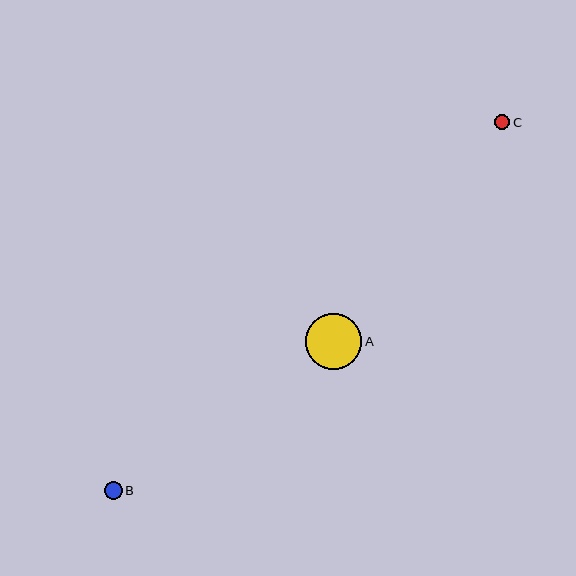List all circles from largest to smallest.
From largest to smallest: A, B, C.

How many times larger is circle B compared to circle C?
Circle B is approximately 1.2 times the size of circle C.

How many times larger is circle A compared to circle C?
Circle A is approximately 3.7 times the size of circle C.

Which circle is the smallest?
Circle C is the smallest with a size of approximately 15 pixels.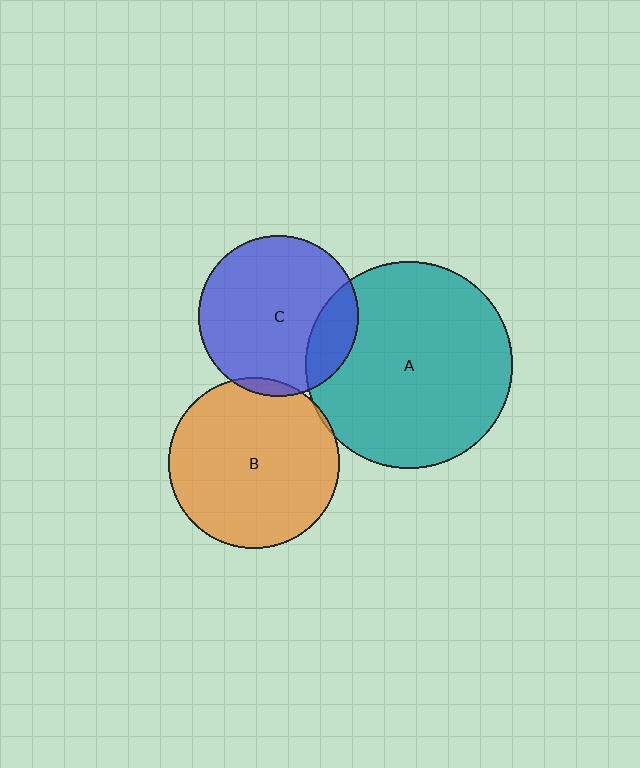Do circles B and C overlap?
Yes.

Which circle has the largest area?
Circle A (teal).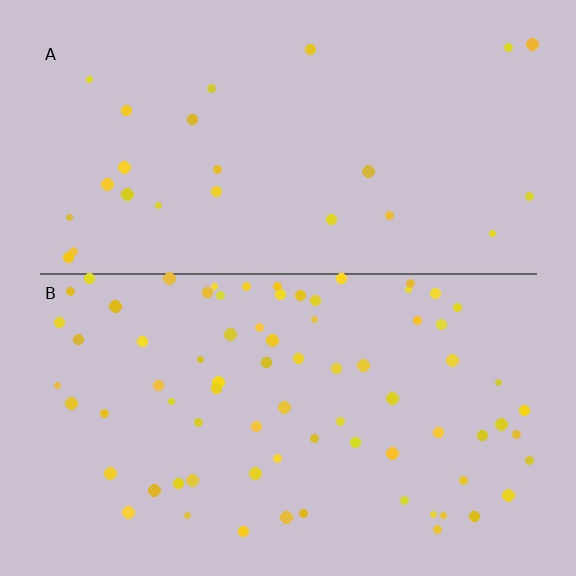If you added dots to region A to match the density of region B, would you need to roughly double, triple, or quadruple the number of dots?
Approximately triple.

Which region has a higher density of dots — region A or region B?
B (the bottom).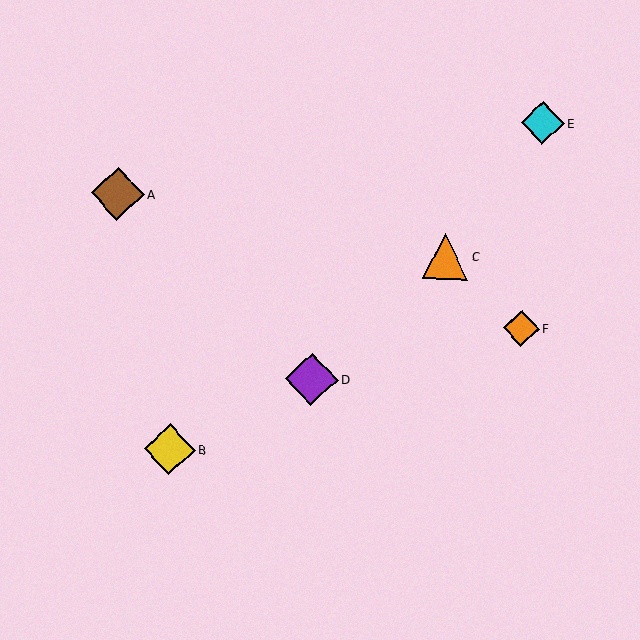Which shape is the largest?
The brown diamond (labeled A) is the largest.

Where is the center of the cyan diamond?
The center of the cyan diamond is at (543, 123).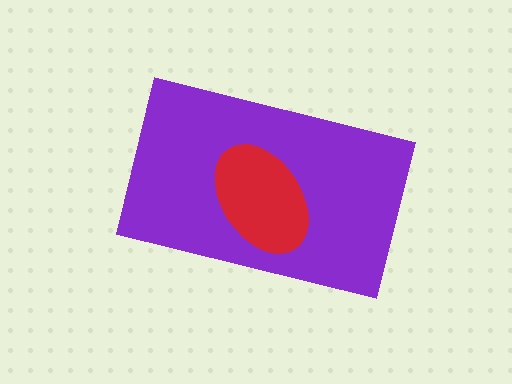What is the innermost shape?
The red ellipse.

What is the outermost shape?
The purple rectangle.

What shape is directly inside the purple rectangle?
The red ellipse.